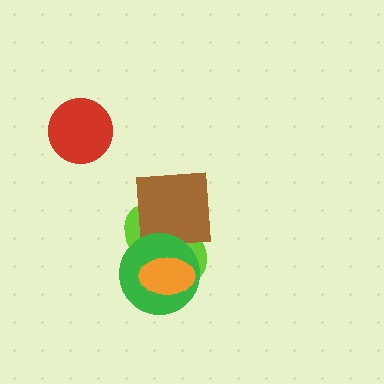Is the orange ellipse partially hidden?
No, no other shape covers it.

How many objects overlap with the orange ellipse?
2 objects overlap with the orange ellipse.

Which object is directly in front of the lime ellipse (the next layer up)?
The brown square is directly in front of the lime ellipse.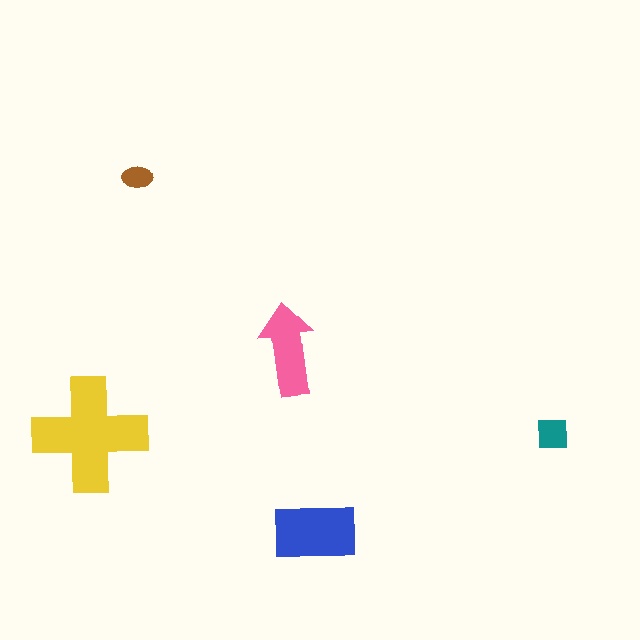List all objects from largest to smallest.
The yellow cross, the blue rectangle, the pink arrow, the teal square, the brown ellipse.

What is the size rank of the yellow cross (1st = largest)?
1st.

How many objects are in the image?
There are 5 objects in the image.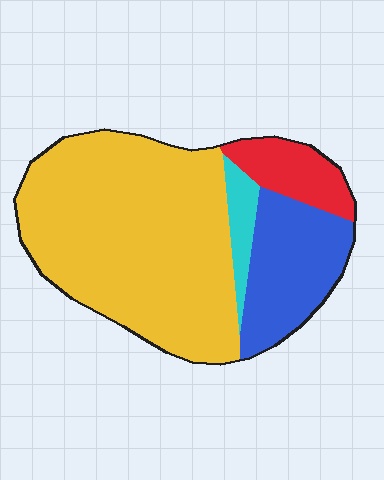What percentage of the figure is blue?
Blue takes up about one fifth (1/5) of the figure.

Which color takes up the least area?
Cyan, at roughly 5%.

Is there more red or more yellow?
Yellow.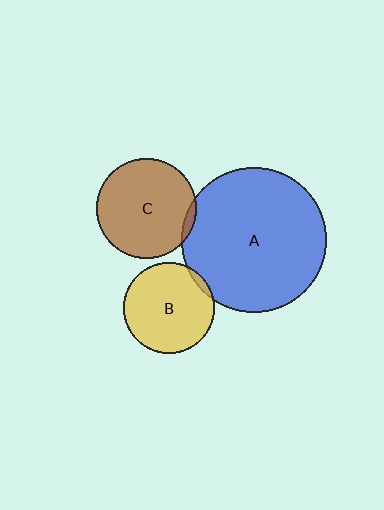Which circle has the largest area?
Circle A (blue).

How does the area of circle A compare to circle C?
Approximately 2.1 times.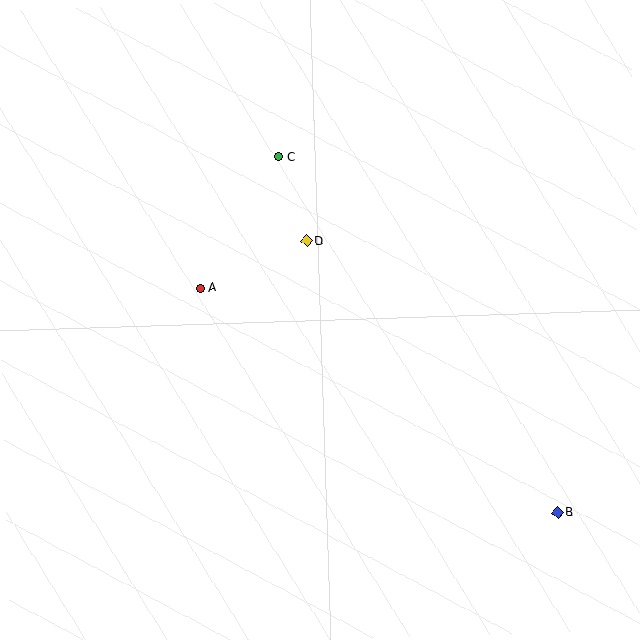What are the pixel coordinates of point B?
Point B is at (557, 513).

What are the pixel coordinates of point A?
Point A is at (200, 288).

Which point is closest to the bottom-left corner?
Point A is closest to the bottom-left corner.